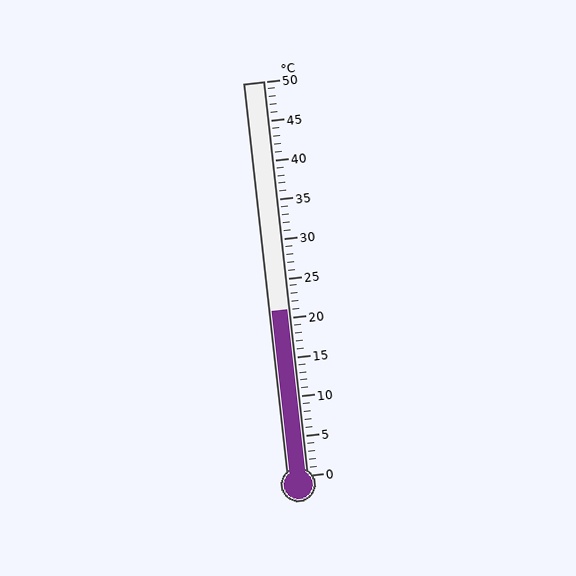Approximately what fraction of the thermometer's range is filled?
The thermometer is filled to approximately 40% of its range.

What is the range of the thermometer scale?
The thermometer scale ranges from 0°C to 50°C.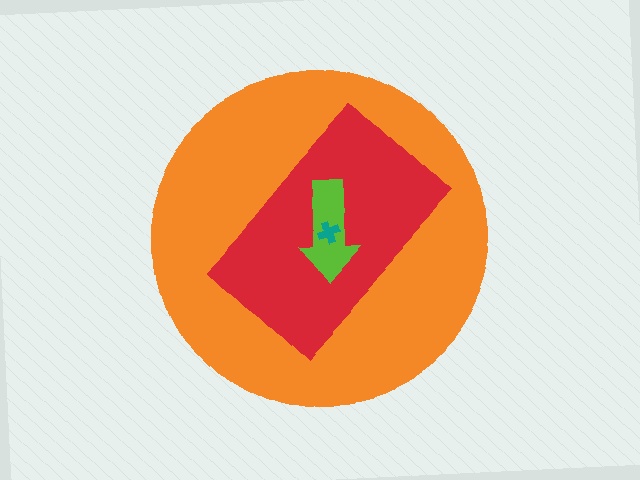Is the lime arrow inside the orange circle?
Yes.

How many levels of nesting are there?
4.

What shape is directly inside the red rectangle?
The lime arrow.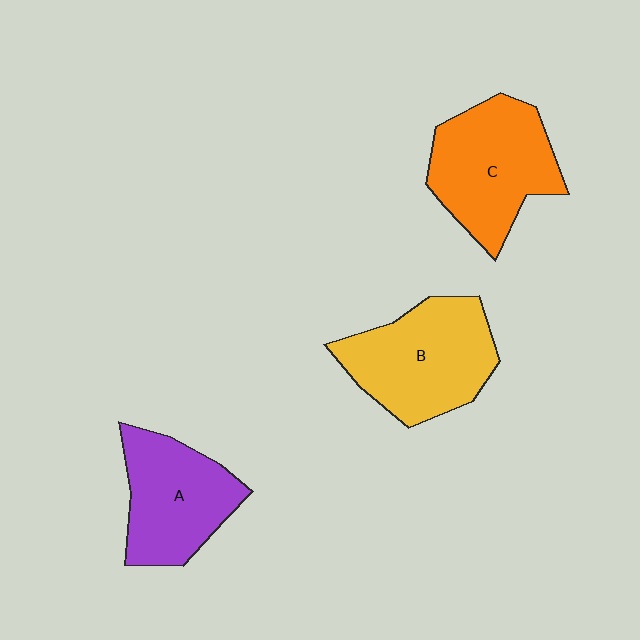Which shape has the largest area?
Shape B (yellow).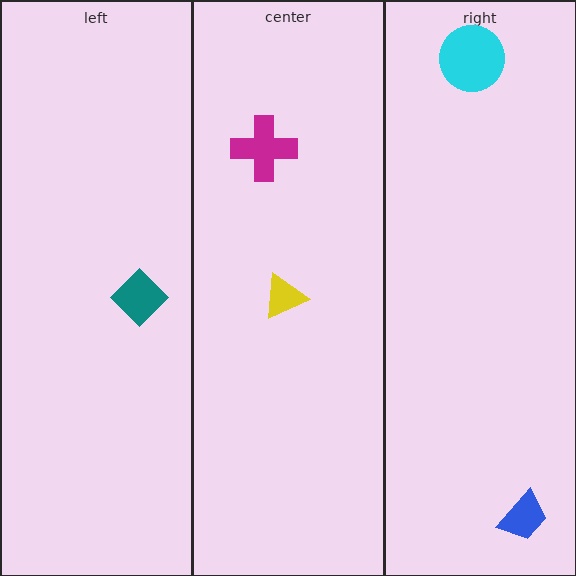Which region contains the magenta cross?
The center region.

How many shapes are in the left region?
1.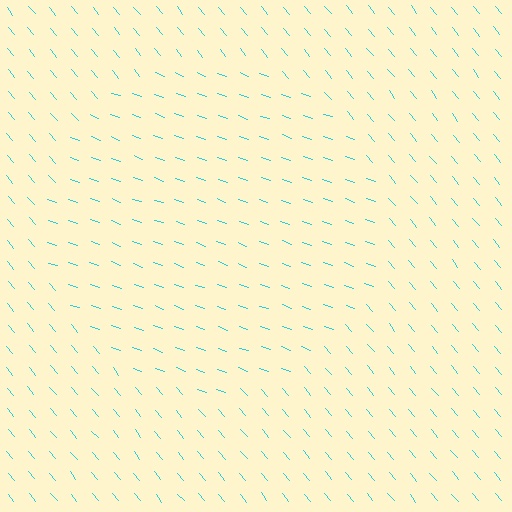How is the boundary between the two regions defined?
The boundary is defined purely by a change in line orientation (approximately 31 degrees difference). All lines are the same color and thickness.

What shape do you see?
I see a circle.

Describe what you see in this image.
The image is filled with small cyan line segments. A circle region in the image has lines oriented differently from the surrounding lines, creating a visible texture boundary.